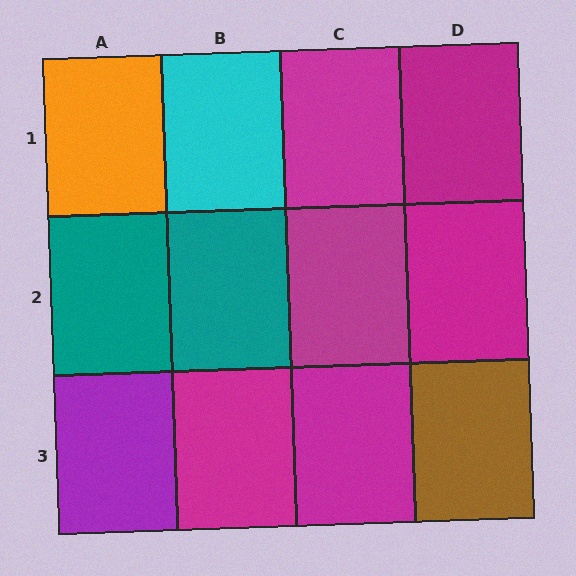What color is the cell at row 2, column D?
Magenta.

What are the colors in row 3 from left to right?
Purple, magenta, magenta, brown.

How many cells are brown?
1 cell is brown.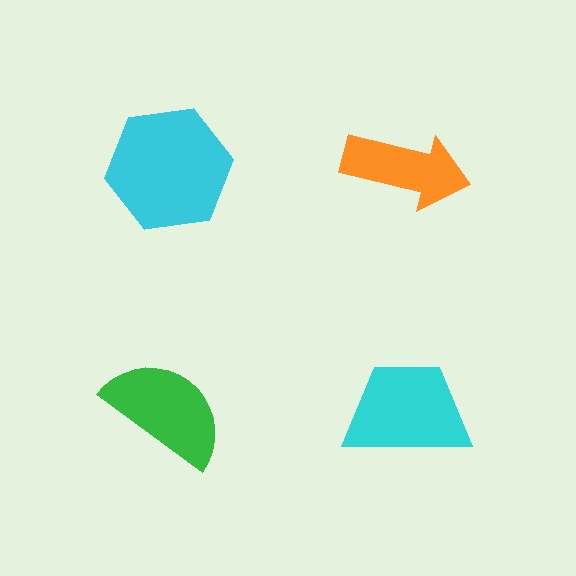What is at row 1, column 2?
An orange arrow.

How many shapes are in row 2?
2 shapes.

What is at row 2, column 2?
A cyan trapezoid.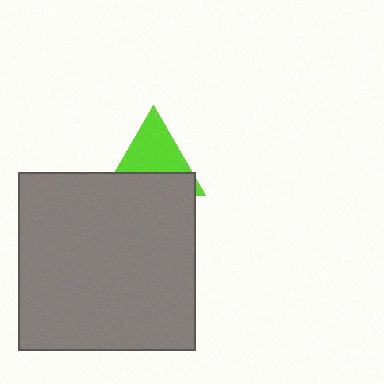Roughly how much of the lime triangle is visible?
About half of it is visible (roughly 56%).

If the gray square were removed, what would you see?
You would see the complete lime triangle.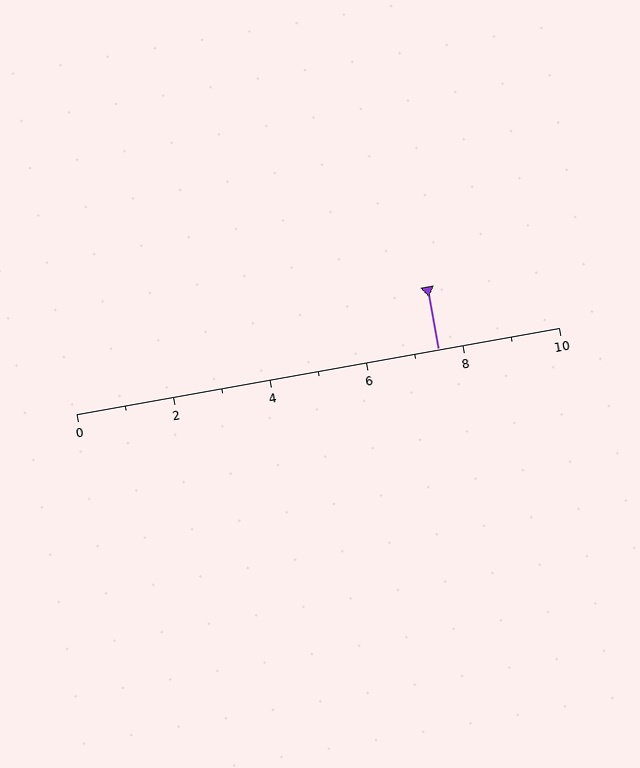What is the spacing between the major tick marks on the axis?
The major ticks are spaced 2 apart.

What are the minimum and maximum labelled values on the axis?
The axis runs from 0 to 10.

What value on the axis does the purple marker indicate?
The marker indicates approximately 7.5.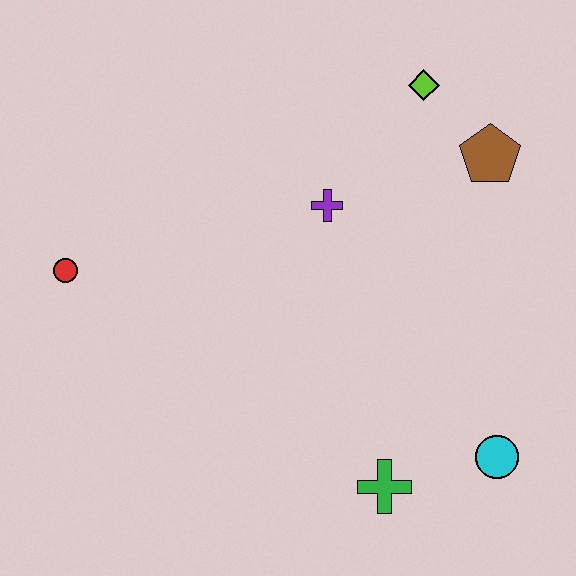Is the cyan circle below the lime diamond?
Yes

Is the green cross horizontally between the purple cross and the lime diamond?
Yes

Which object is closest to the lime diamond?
The brown pentagon is closest to the lime diamond.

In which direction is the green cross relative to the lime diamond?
The green cross is below the lime diamond.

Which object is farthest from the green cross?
The lime diamond is farthest from the green cross.